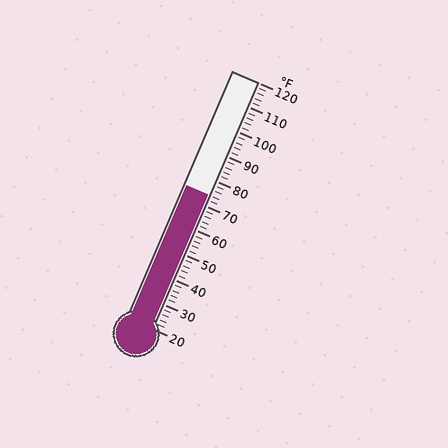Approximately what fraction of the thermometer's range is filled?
The thermometer is filled to approximately 55% of its range.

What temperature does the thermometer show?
The thermometer shows approximately 74°F.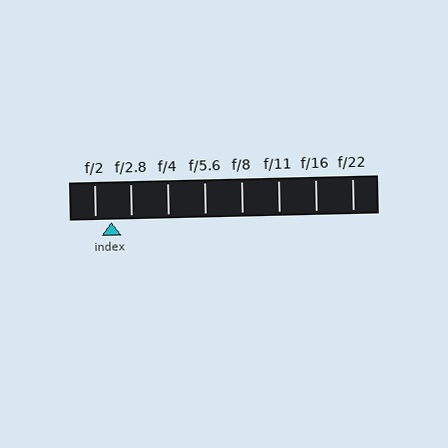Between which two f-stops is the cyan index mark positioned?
The index mark is between f/2 and f/2.8.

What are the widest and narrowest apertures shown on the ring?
The widest aperture shown is f/2 and the narrowest is f/22.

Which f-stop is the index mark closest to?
The index mark is closest to f/2.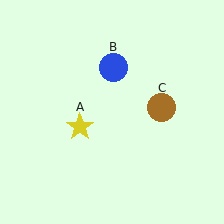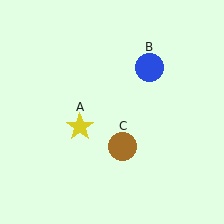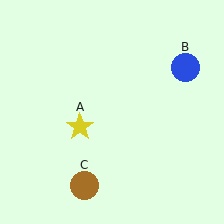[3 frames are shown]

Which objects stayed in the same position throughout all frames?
Yellow star (object A) remained stationary.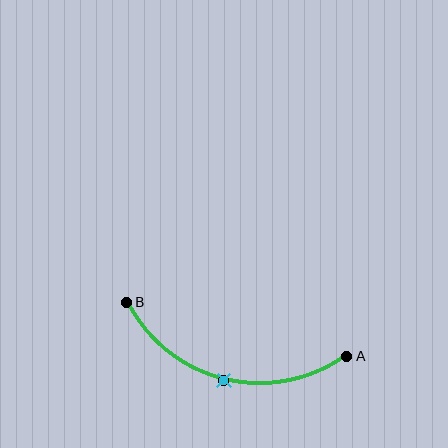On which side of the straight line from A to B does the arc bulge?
The arc bulges below the straight line connecting A and B.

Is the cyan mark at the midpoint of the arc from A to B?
Yes. The cyan mark lies on the arc at equal arc-length from both A and B — it is the arc midpoint.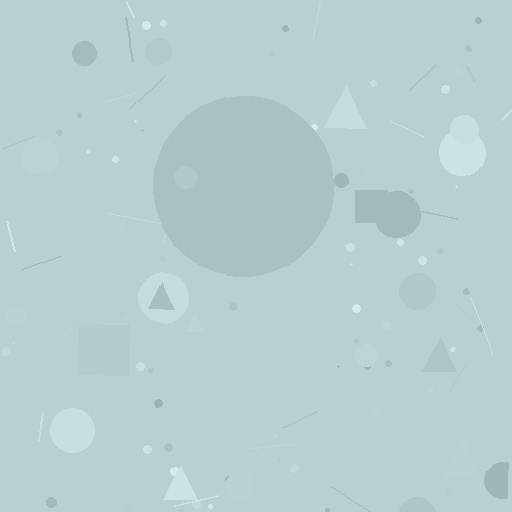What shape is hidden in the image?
A circle is hidden in the image.